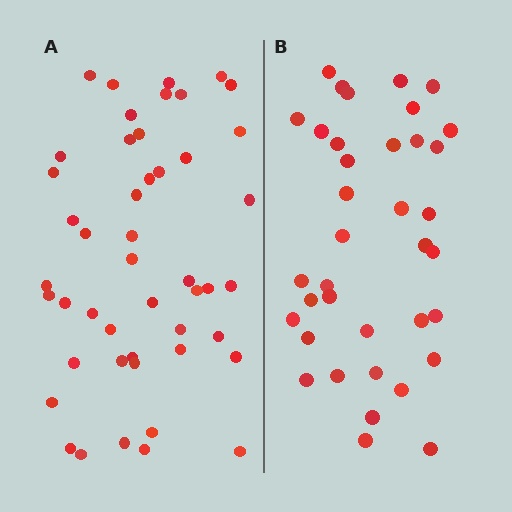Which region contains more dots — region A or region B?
Region A (the left region) has more dots.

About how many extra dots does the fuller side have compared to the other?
Region A has roughly 10 or so more dots than region B.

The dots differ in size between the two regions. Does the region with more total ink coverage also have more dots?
No. Region B has more total ink coverage because its dots are larger, but region A actually contains more individual dots. Total area can be misleading — the number of items is what matters here.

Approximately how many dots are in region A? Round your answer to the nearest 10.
About 50 dots. (The exact count is 47, which rounds to 50.)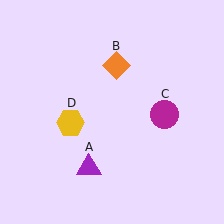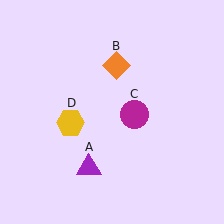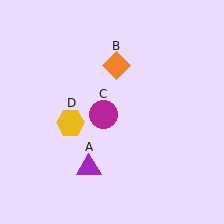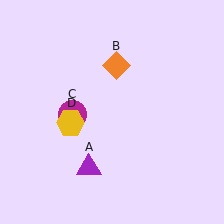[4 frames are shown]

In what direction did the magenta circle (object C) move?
The magenta circle (object C) moved left.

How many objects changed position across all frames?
1 object changed position: magenta circle (object C).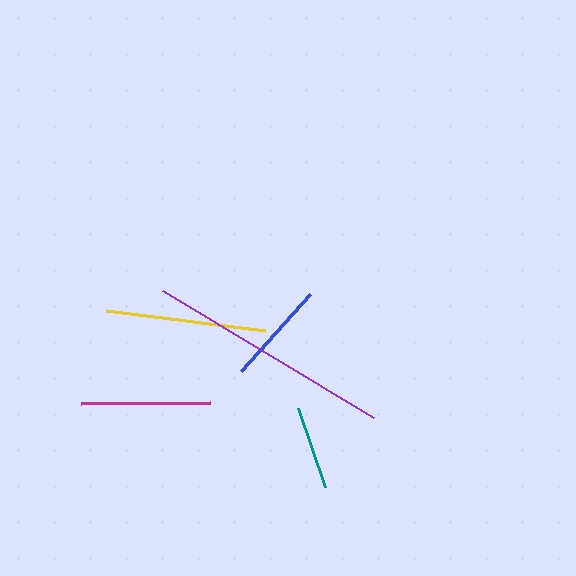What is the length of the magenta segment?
The magenta segment is approximately 129 pixels long.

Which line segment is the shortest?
The teal line is the shortest at approximately 84 pixels.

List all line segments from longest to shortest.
From longest to shortest: purple, yellow, magenta, blue, teal.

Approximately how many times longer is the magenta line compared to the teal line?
The magenta line is approximately 1.5 times the length of the teal line.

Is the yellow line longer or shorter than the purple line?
The purple line is longer than the yellow line.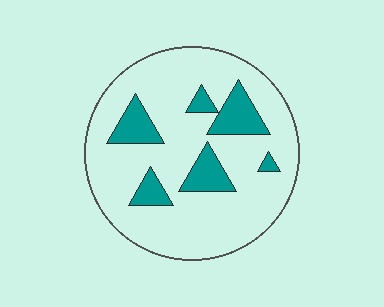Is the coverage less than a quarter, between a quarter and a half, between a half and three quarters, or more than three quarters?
Less than a quarter.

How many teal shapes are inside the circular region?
6.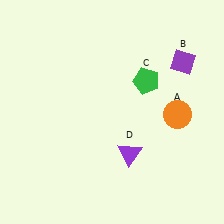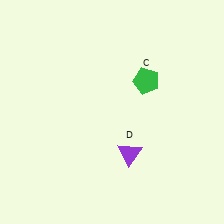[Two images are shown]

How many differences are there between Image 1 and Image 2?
There are 2 differences between the two images.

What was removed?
The purple diamond (B), the orange circle (A) were removed in Image 2.